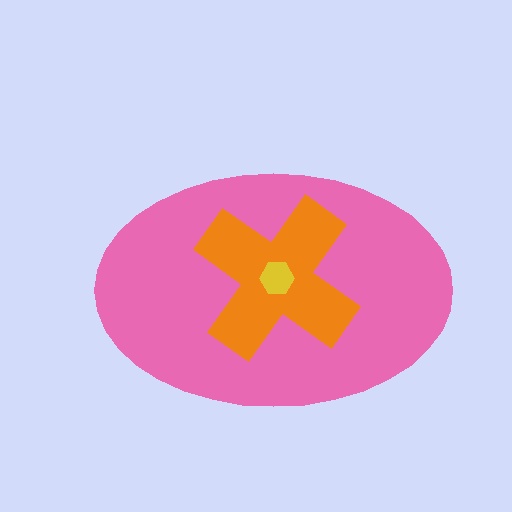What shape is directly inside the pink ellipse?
The orange cross.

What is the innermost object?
The yellow hexagon.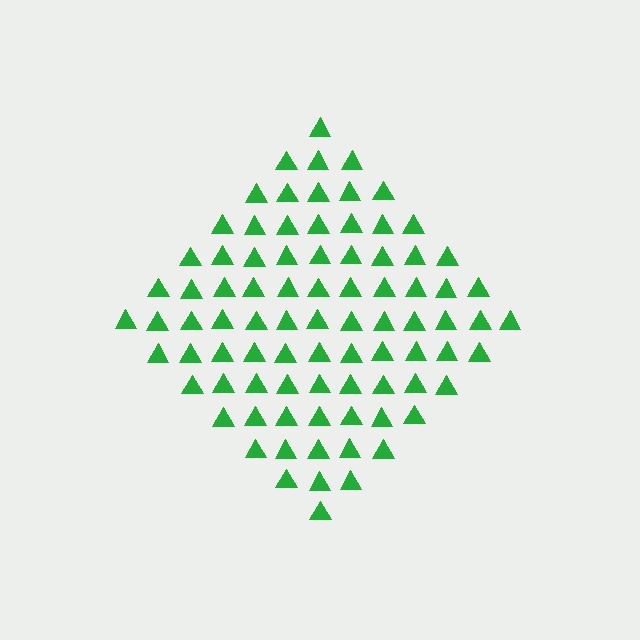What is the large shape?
The large shape is a diamond.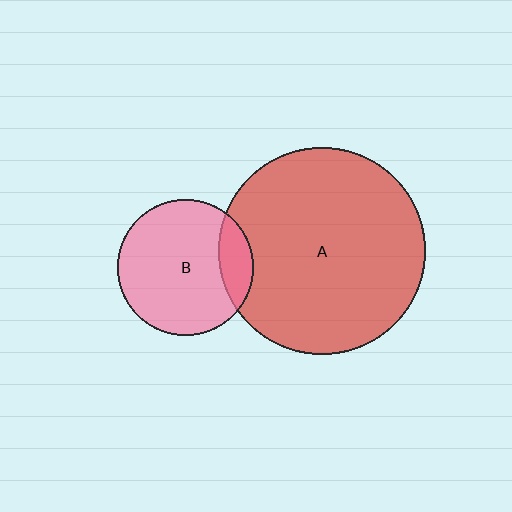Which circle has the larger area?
Circle A (red).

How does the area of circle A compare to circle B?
Approximately 2.3 times.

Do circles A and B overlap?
Yes.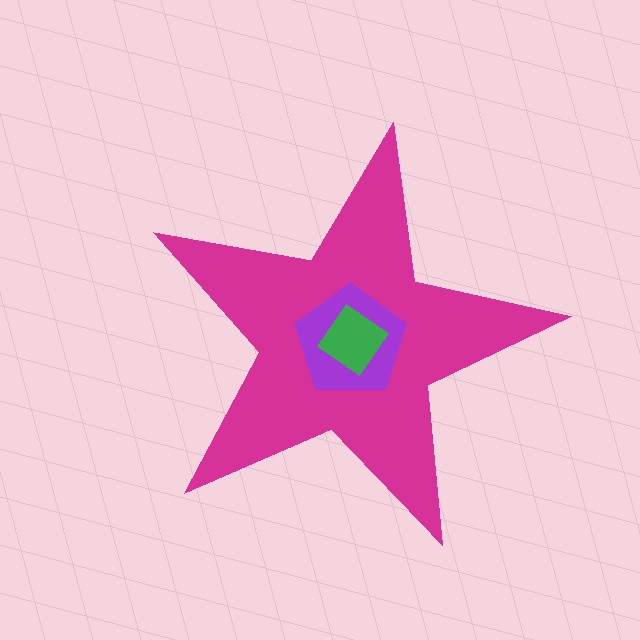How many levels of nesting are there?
3.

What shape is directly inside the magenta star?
The purple pentagon.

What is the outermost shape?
The magenta star.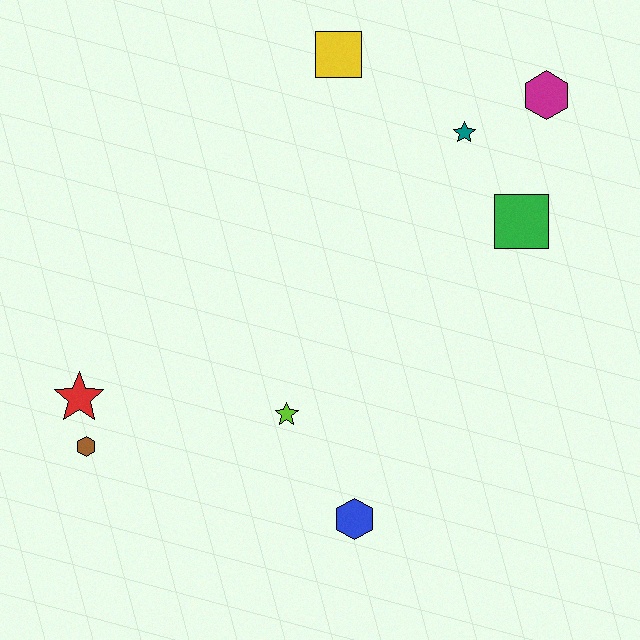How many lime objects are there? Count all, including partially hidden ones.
There is 1 lime object.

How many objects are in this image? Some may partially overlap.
There are 8 objects.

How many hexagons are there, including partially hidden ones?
There are 3 hexagons.